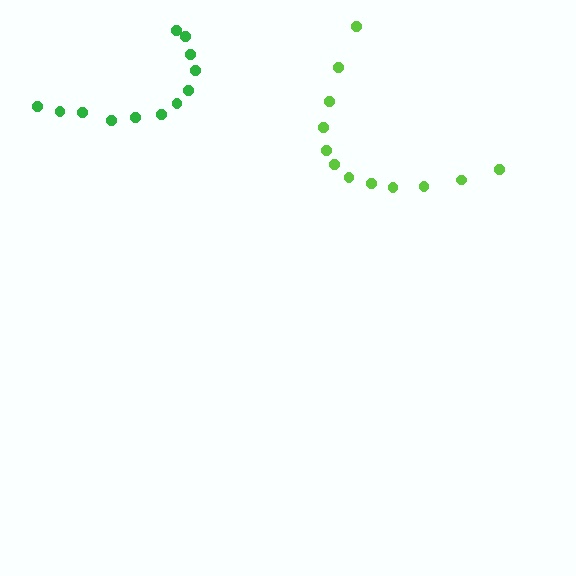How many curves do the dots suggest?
There are 2 distinct paths.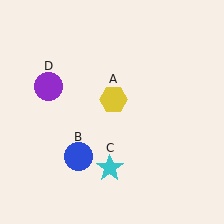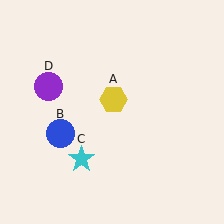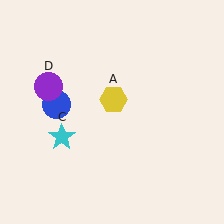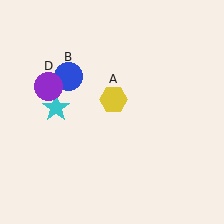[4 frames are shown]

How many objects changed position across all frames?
2 objects changed position: blue circle (object B), cyan star (object C).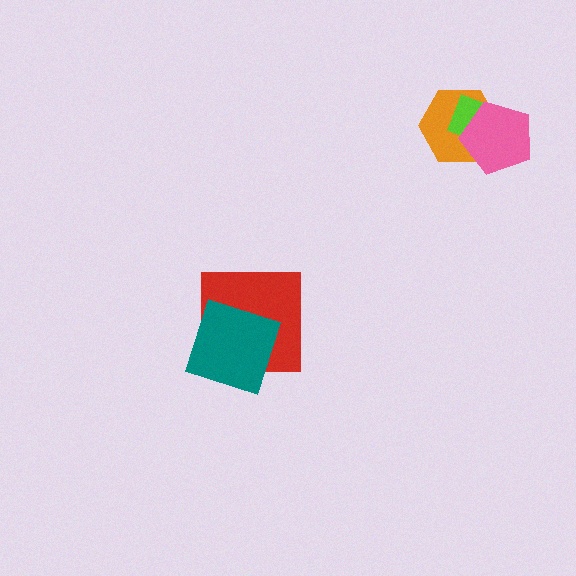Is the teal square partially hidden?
No, no other shape covers it.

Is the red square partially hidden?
Yes, it is partially covered by another shape.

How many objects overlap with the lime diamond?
2 objects overlap with the lime diamond.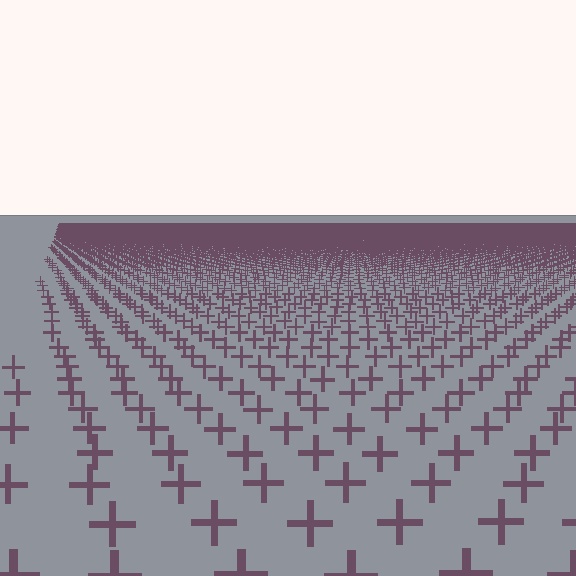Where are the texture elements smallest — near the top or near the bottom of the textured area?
Near the top.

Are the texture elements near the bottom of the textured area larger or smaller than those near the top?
Larger. Near the bottom, elements are closer to the viewer and appear at a bigger on-screen size.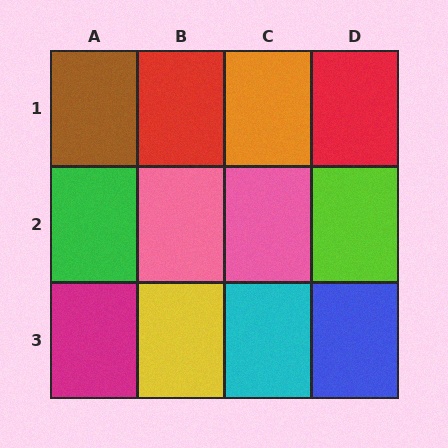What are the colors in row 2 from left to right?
Green, pink, pink, lime.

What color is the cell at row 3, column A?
Magenta.